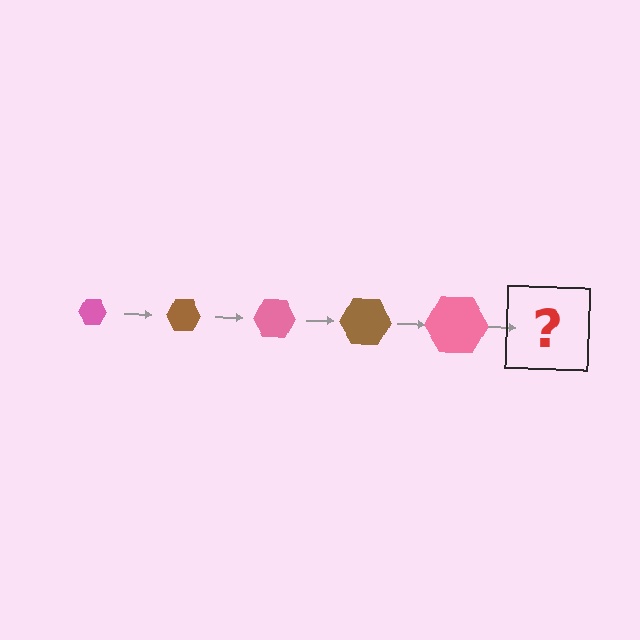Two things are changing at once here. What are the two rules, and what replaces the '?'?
The two rules are that the hexagon grows larger each step and the color cycles through pink and brown. The '?' should be a brown hexagon, larger than the previous one.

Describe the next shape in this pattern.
It should be a brown hexagon, larger than the previous one.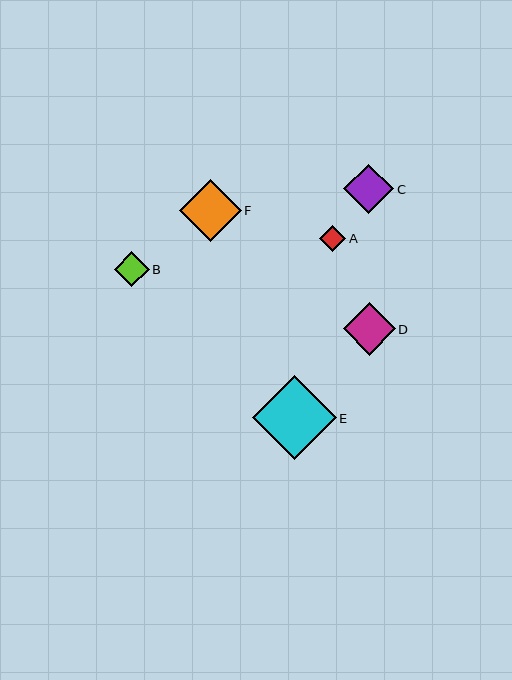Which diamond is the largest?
Diamond E is the largest with a size of approximately 84 pixels.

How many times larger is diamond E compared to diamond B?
Diamond E is approximately 2.4 times the size of diamond B.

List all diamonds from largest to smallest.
From largest to smallest: E, F, D, C, B, A.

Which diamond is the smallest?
Diamond A is the smallest with a size of approximately 26 pixels.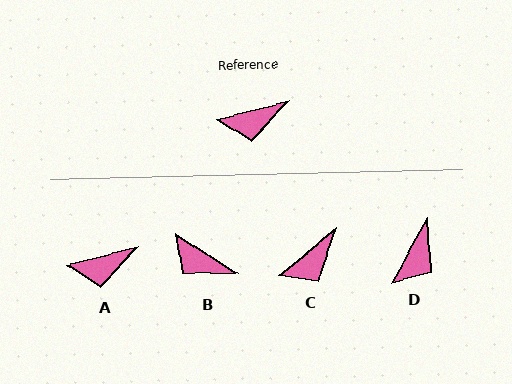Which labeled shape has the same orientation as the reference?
A.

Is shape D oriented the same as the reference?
No, it is off by about 47 degrees.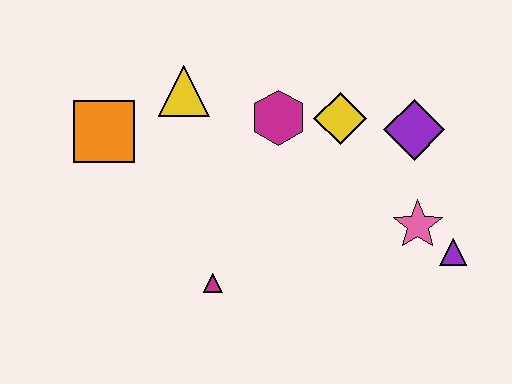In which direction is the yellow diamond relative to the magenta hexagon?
The yellow diamond is to the right of the magenta hexagon.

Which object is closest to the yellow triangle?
The orange square is closest to the yellow triangle.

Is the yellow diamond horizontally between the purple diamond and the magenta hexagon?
Yes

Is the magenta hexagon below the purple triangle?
No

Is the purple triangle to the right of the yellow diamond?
Yes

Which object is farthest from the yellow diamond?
The orange square is farthest from the yellow diamond.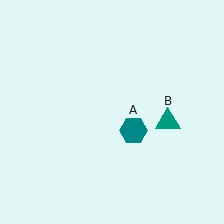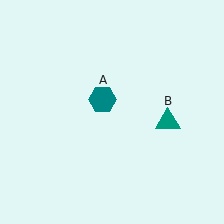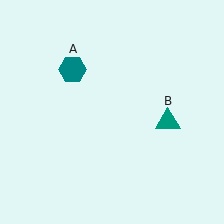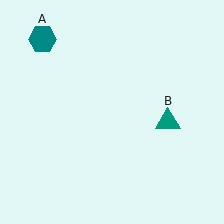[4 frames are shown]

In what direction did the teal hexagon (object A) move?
The teal hexagon (object A) moved up and to the left.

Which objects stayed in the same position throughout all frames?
Teal triangle (object B) remained stationary.